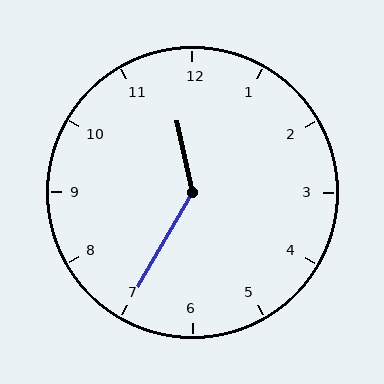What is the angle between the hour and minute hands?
Approximately 138 degrees.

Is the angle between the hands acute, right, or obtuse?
It is obtuse.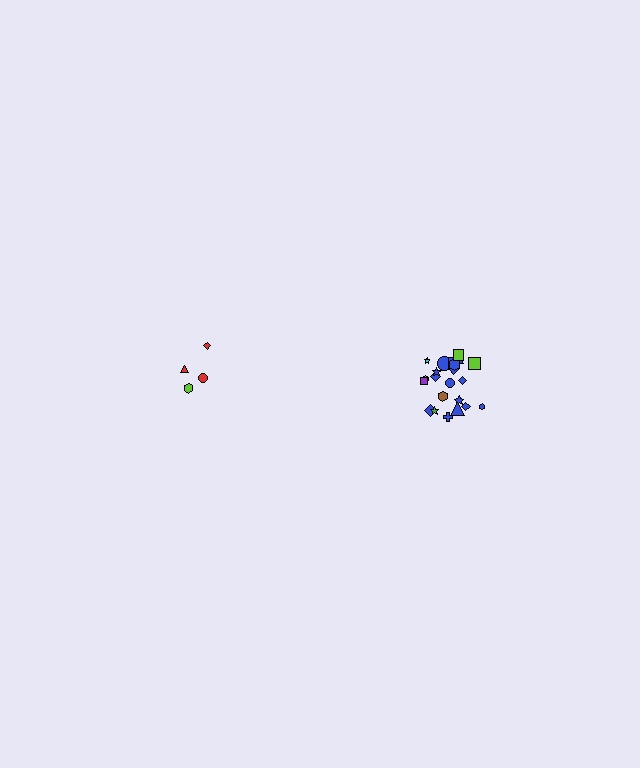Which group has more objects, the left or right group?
The right group.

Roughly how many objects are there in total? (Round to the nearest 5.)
Roughly 25 objects in total.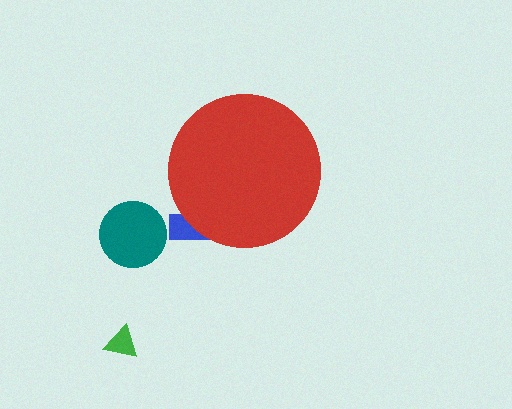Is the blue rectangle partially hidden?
Yes, the blue rectangle is partially hidden behind the red circle.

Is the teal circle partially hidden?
No, the teal circle is fully visible.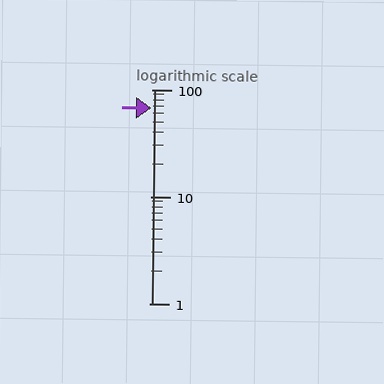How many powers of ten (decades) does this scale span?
The scale spans 2 decades, from 1 to 100.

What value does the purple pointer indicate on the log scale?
The pointer indicates approximately 67.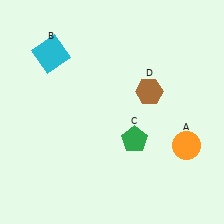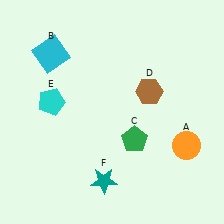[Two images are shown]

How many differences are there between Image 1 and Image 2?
There are 2 differences between the two images.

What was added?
A cyan pentagon (E), a teal star (F) were added in Image 2.